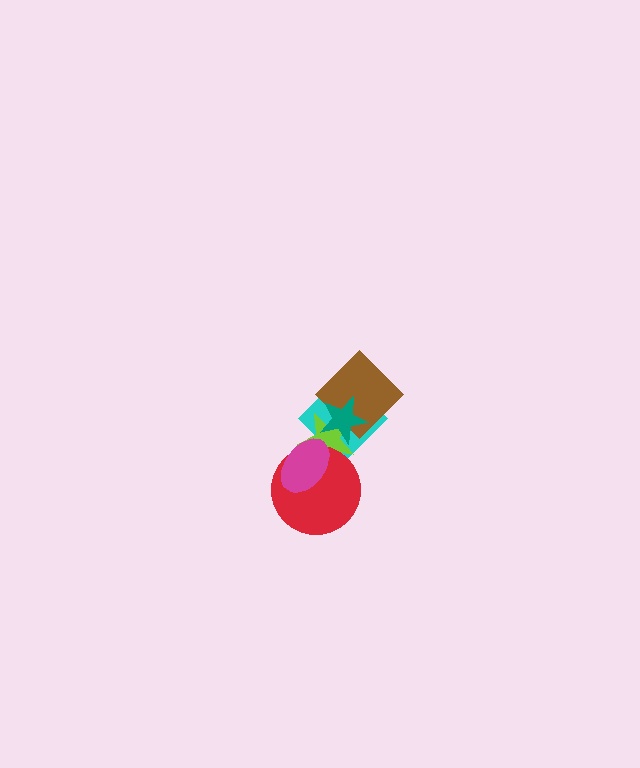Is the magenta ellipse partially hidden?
No, no other shape covers it.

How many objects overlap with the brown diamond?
3 objects overlap with the brown diamond.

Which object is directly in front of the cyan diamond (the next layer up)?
The lime star is directly in front of the cyan diamond.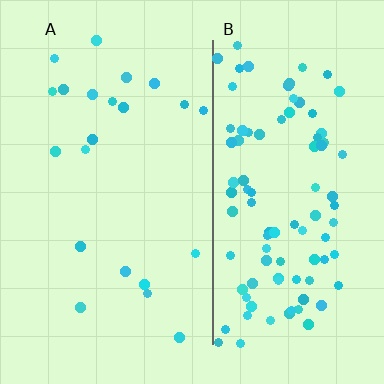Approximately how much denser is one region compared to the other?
Approximately 4.6× — region B over region A.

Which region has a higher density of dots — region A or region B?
B (the right).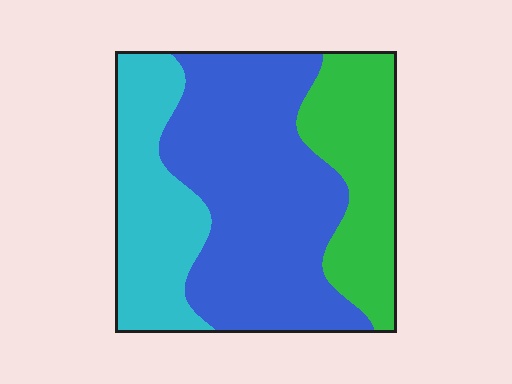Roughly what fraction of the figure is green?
Green takes up about one quarter (1/4) of the figure.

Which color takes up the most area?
Blue, at roughly 50%.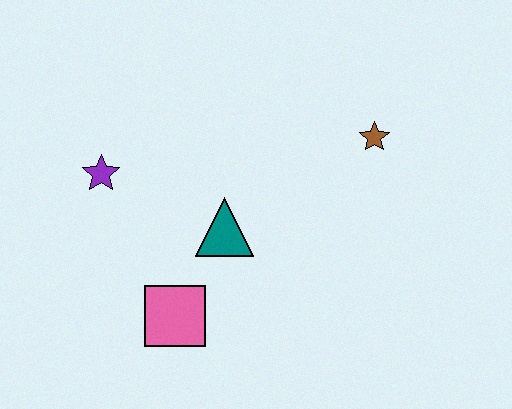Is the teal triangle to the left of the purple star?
No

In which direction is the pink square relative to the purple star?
The pink square is below the purple star.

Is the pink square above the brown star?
No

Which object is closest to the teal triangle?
The pink square is closest to the teal triangle.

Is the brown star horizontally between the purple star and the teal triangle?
No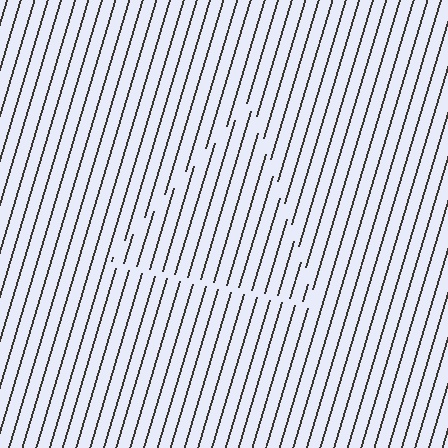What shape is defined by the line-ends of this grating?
An illusory triangle. The interior of the shape contains the same grating, shifted by half a period — the contour is defined by the phase discontinuity where line-ends from the inner and outer gratings abut.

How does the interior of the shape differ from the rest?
The interior of the shape contains the same grating, shifted by half a period — the contour is defined by the phase discontinuity where line-ends from the inner and outer gratings abut.